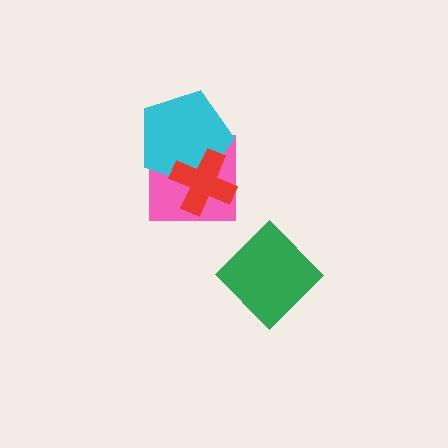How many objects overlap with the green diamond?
0 objects overlap with the green diamond.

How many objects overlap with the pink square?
2 objects overlap with the pink square.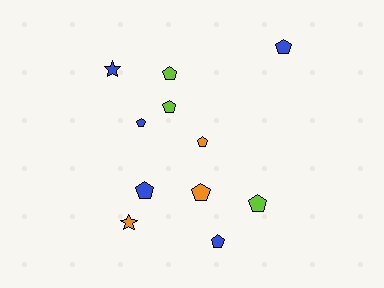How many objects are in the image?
There are 11 objects.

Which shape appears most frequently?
Pentagon, with 9 objects.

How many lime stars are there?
There are no lime stars.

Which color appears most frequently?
Blue, with 5 objects.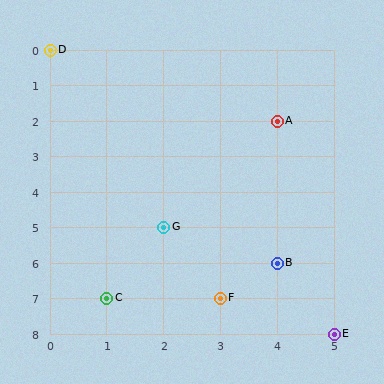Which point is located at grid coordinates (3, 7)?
Point F is at (3, 7).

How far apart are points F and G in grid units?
Points F and G are 1 column and 2 rows apart (about 2.2 grid units diagonally).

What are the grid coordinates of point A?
Point A is at grid coordinates (4, 2).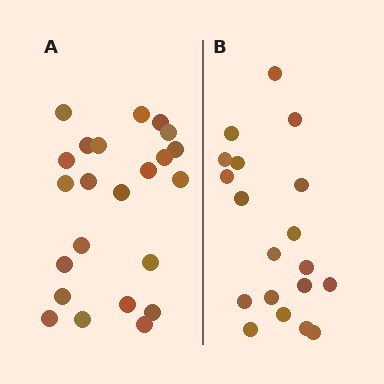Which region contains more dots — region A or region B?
Region A (the left region) has more dots.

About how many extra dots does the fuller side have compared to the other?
Region A has about 4 more dots than region B.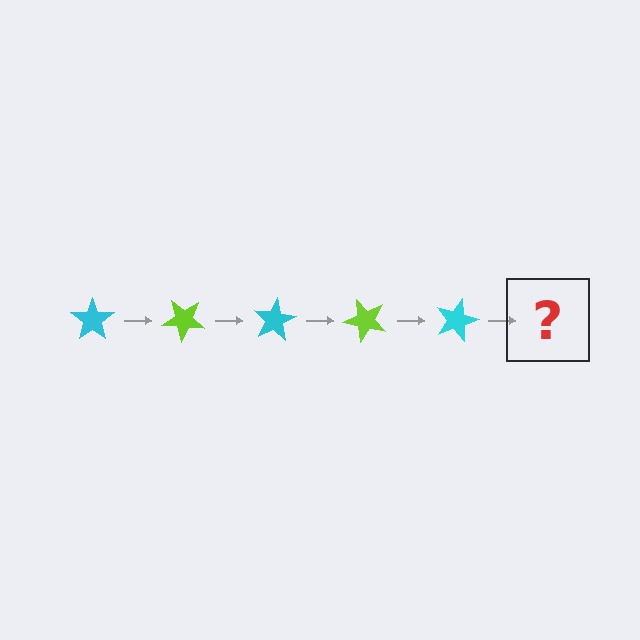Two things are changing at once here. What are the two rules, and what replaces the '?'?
The two rules are that it rotates 40 degrees each step and the color cycles through cyan and lime. The '?' should be a lime star, rotated 200 degrees from the start.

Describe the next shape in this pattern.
It should be a lime star, rotated 200 degrees from the start.